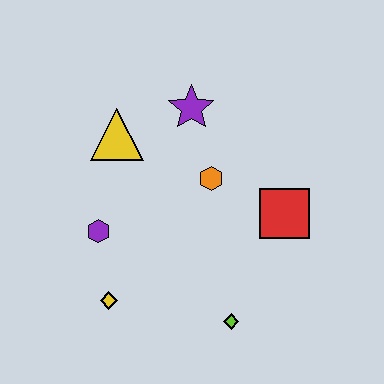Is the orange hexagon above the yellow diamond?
Yes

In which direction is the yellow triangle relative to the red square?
The yellow triangle is to the left of the red square.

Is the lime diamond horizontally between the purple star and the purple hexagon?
No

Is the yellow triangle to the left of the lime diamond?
Yes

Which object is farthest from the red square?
The yellow diamond is farthest from the red square.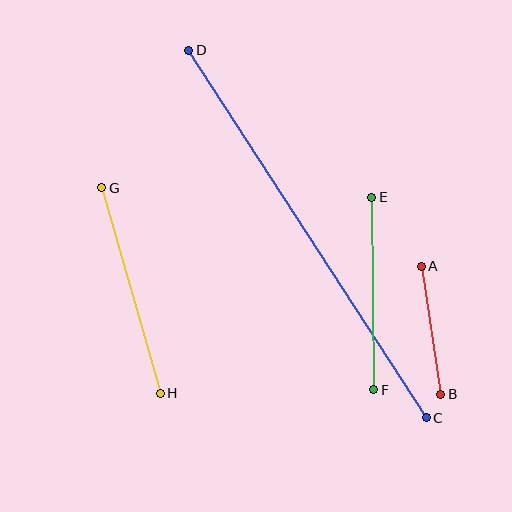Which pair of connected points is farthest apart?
Points C and D are farthest apart.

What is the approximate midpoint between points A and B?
The midpoint is at approximately (431, 330) pixels.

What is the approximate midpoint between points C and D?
The midpoint is at approximately (308, 234) pixels.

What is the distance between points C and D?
The distance is approximately 438 pixels.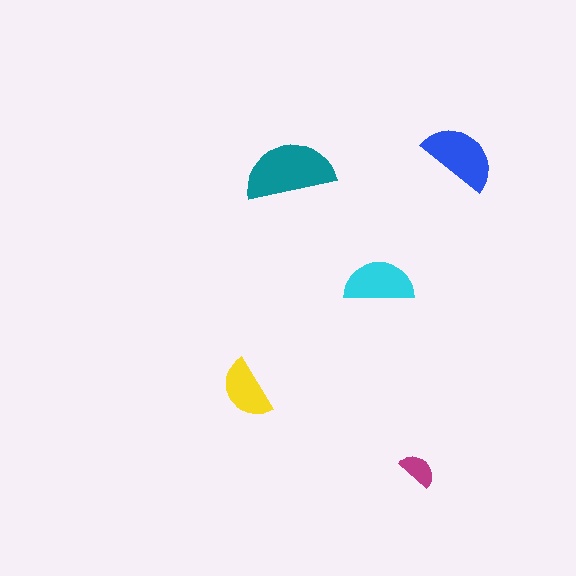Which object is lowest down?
The magenta semicircle is bottommost.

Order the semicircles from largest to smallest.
the teal one, the blue one, the cyan one, the yellow one, the magenta one.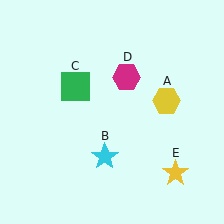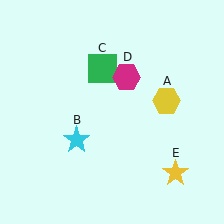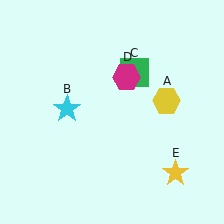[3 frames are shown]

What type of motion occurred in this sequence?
The cyan star (object B), green square (object C) rotated clockwise around the center of the scene.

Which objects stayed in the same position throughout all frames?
Yellow hexagon (object A) and magenta hexagon (object D) and yellow star (object E) remained stationary.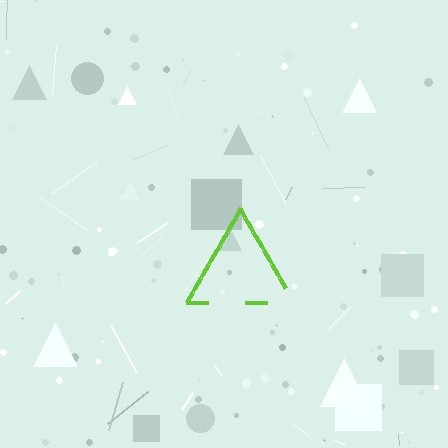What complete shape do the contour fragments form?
The contour fragments form a triangle.